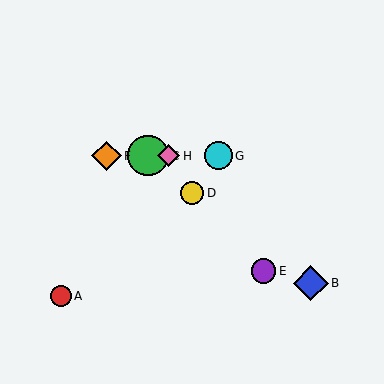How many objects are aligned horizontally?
4 objects (C, F, G, H) are aligned horizontally.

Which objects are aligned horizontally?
Objects C, F, G, H are aligned horizontally.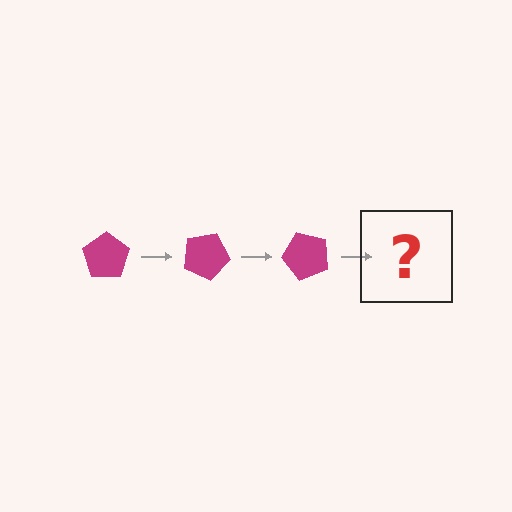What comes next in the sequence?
The next element should be a magenta pentagon rotated 75 degrees.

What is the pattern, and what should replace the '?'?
The pattern is that the pentagon rotates 25 degrees each step. The '?' should be a magenta pentagon rotated 75 degrees.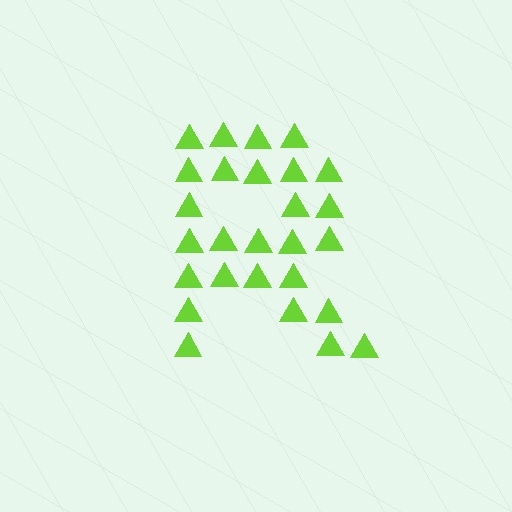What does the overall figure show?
The overall figure shows the letter R.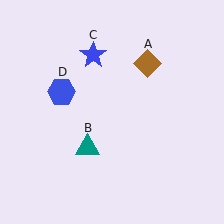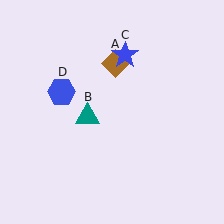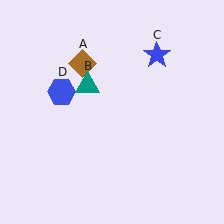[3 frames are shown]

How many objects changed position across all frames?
3 objects changed position: brown diamond (object A), teal triangle (object B), blue star (object C).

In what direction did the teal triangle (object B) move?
The teal triangle (object B) moved up.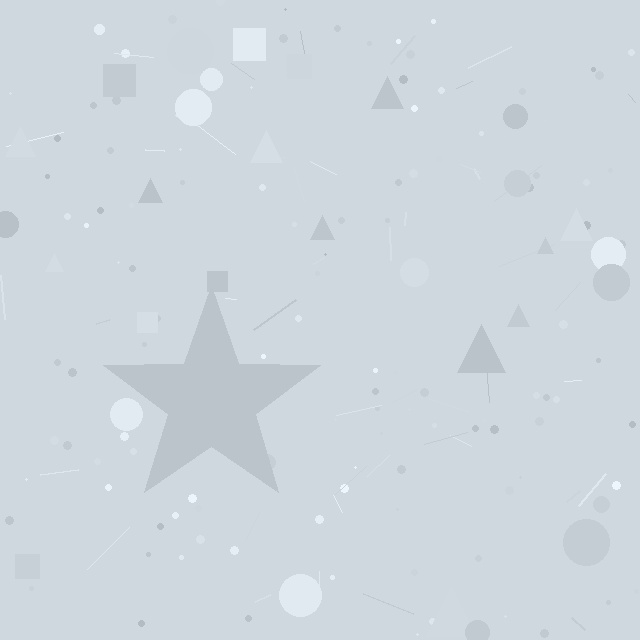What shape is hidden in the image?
A star is hidden in the image.